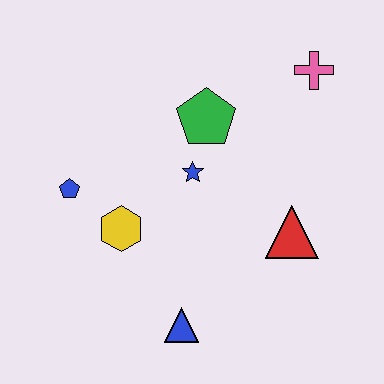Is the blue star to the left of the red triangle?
Yes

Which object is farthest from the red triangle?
The blue pentagon is farthest from the red triangle.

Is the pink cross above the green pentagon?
Yes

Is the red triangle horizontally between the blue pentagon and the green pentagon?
No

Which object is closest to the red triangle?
The blue star is closest to the red triangle.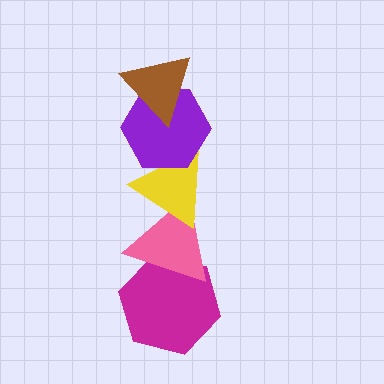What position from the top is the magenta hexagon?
The magenta hexagon is 5th from the top.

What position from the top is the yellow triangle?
The yellow triangle is 3rd from the top.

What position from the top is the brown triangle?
The brown triangle is 1st from the top.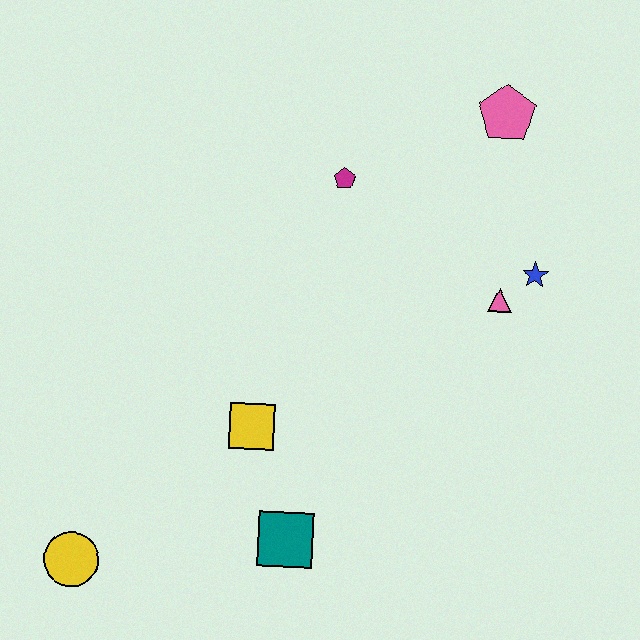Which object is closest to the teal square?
The yellow square is closest to the teal square.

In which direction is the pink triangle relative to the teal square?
The pink triangle is above the teal square.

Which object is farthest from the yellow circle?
The pink pentagon is farthest from the yellow circle.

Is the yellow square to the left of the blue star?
Yes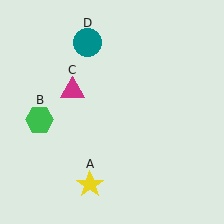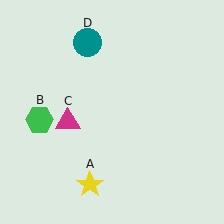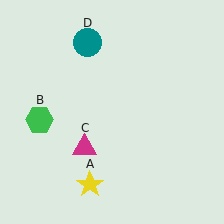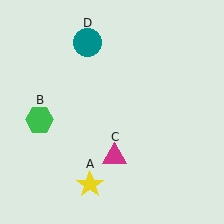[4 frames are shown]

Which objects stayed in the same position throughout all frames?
Yellow star (object A) and green hexagon (object B) and teal circle (object D) remained stationary.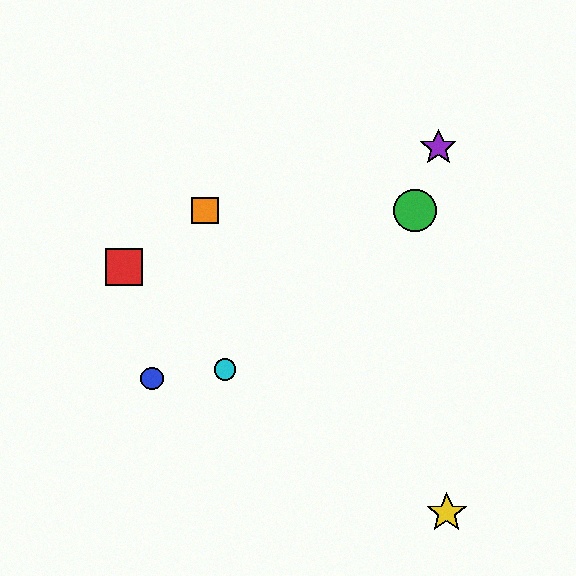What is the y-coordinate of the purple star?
The purple star is at y≈148.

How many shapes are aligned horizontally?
2 shapes (the green circle, the orange square) are aligned horizontally.